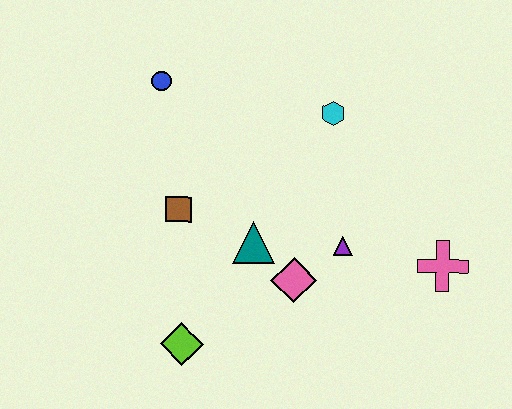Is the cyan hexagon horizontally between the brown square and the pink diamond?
No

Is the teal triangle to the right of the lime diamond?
Yes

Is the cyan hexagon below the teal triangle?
No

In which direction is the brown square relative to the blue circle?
The brown square is below the blue circle.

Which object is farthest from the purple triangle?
The blue circle is farthest from the purple triangle.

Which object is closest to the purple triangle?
The pink diamond is closest to the purple triangle.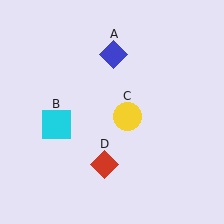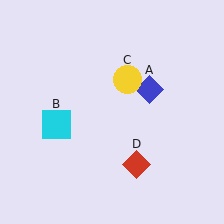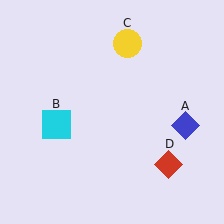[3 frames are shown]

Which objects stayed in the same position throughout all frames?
Cyan square (object B) remained stationary.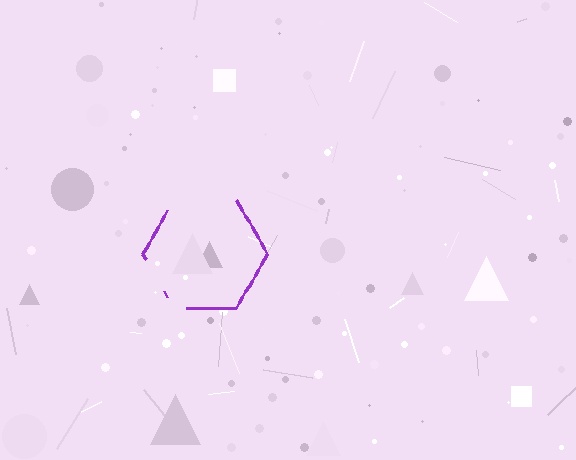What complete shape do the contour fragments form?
The contour fragments form a hexagon.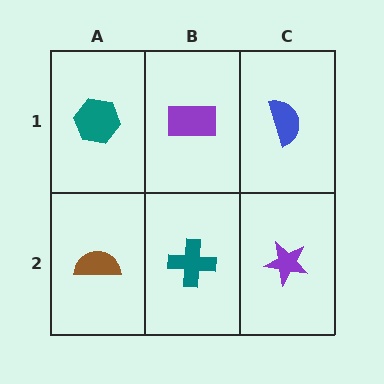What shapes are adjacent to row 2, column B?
A purple rectangle (row 1, column B), a brown semicircle (row 2, column A), a purple star (row 2, column C).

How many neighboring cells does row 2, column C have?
2.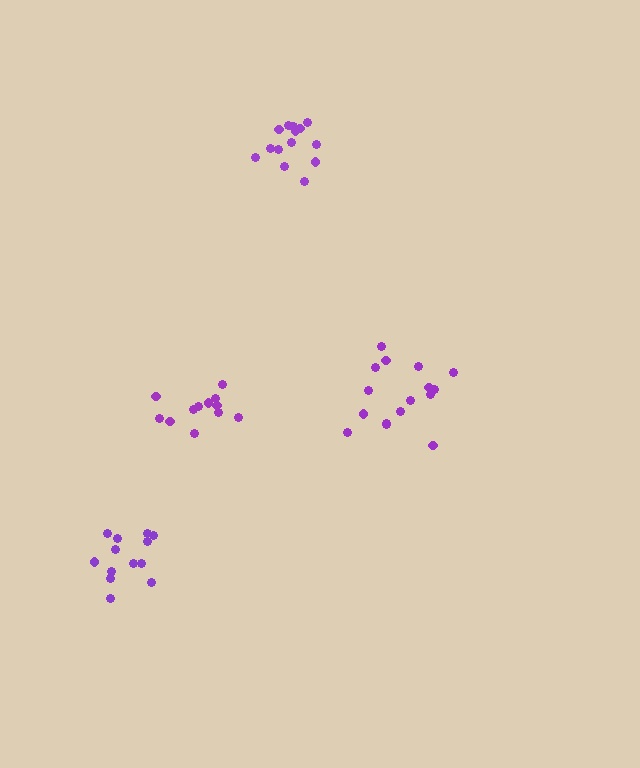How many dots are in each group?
Group 1: 14 dots, Group 2: 12 dots, Group 3: 16 dots, Group 4: 13 dots (55 total).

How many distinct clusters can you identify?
There are 4 distinct clusters.